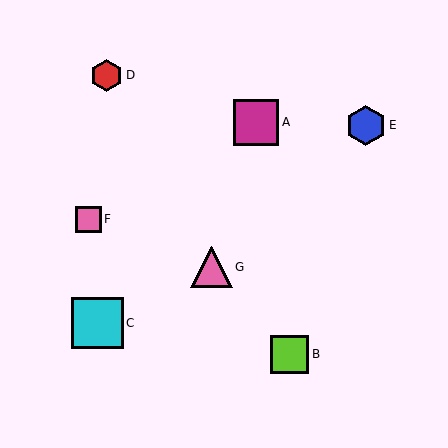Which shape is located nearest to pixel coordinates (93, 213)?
The pink square (labeled F) at (88, 219) is nearest to that location.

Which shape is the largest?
The cyan square (labeled C) is the largest.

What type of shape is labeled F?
Shape F is a pink square.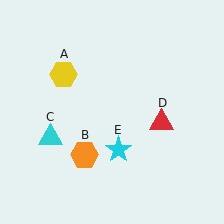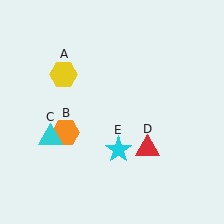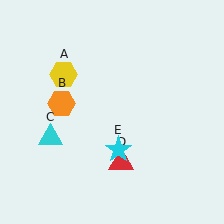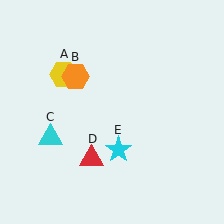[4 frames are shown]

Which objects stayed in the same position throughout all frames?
Yellow hexagon (object A) and cyan triangle (object C) and cyan star (object E) remained stationary.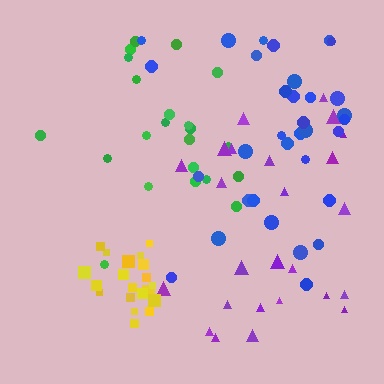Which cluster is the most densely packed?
Yellow.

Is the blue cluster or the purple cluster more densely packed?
Blue.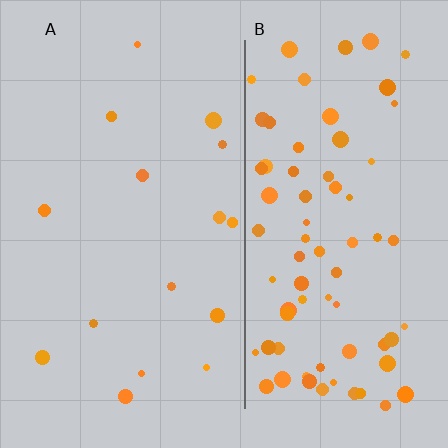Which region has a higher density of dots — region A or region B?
B (the right).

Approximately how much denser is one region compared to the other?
Approximately 4.8× — region B over region A.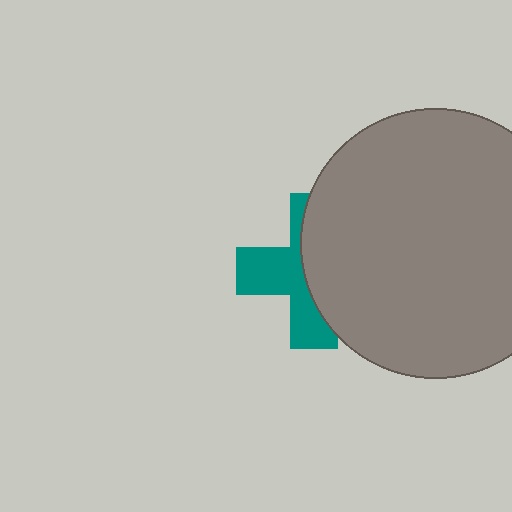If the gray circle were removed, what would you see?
You would see the complete teal cross.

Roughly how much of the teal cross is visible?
About half of it is visible (roughly 47%).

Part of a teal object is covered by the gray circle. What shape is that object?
It is a cross.